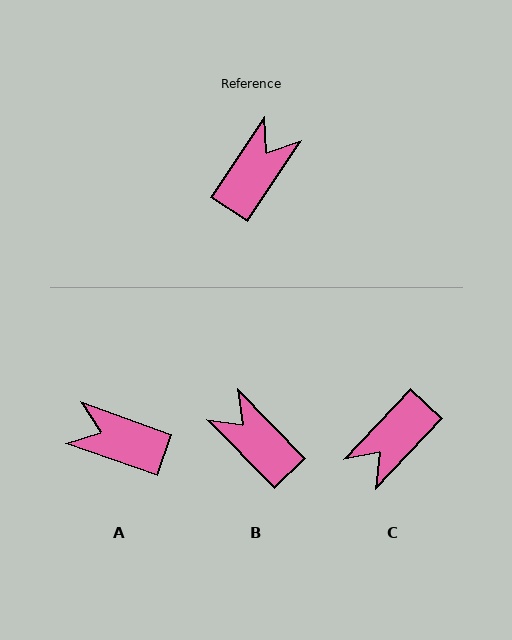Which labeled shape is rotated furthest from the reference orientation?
C, about 170 degrees away.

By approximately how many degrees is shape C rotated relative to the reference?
Approximately 170 degrees counter-clockwise.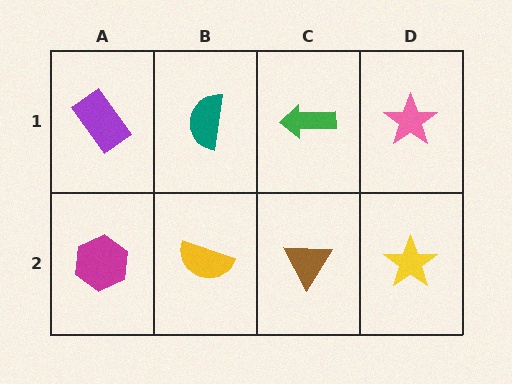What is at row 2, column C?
A brown triangle.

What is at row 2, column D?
A yellow star.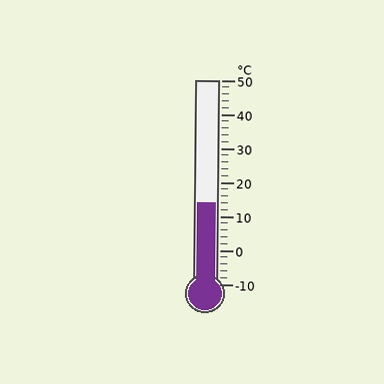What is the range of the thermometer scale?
The thermometer scale ranges from -10°C to 50°C.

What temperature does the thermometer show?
The thermometer shows approximately 14°C.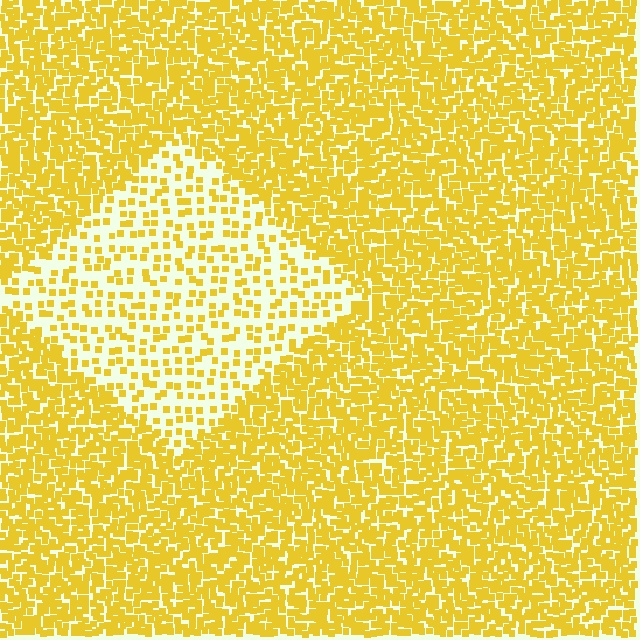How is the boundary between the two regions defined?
The boundary is defined by a change in element density (approximately 2.7x ratio). All elements are the same color, size, and shape.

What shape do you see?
I see a diamond.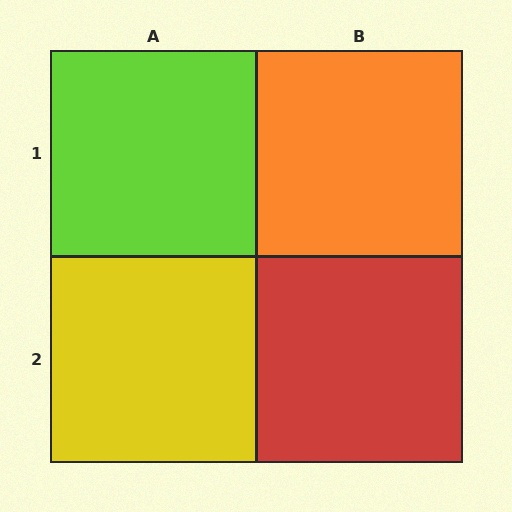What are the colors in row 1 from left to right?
Lime, orange.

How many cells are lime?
1 cell is lime.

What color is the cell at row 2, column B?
Red.